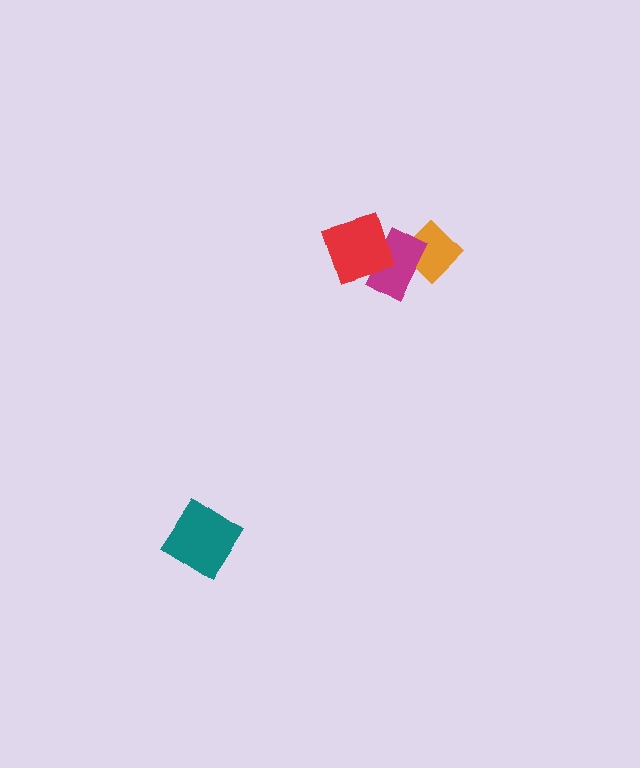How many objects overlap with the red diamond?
1 object overlaps with the red diamond.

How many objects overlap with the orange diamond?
1 object overlaps with the orange diamond.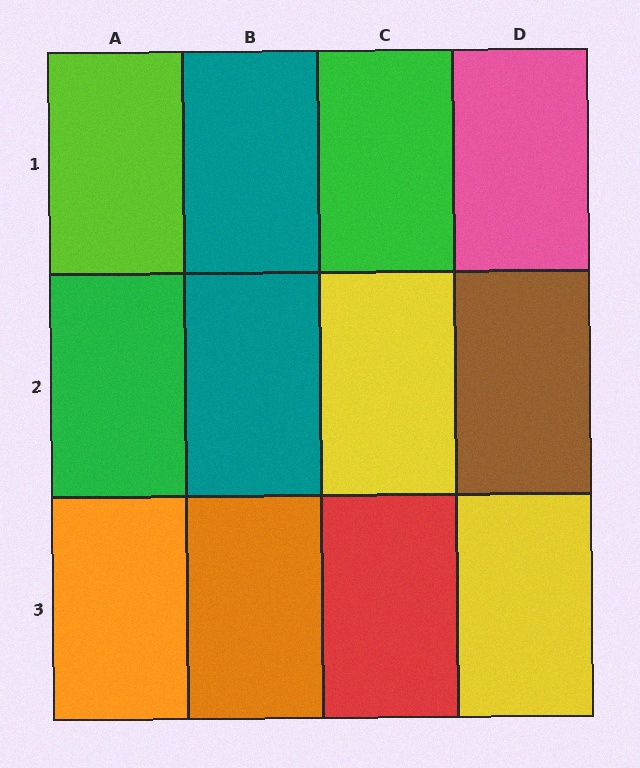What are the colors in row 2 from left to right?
Green, teal, yellow, brown.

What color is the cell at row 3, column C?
Red.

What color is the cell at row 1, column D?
Pink.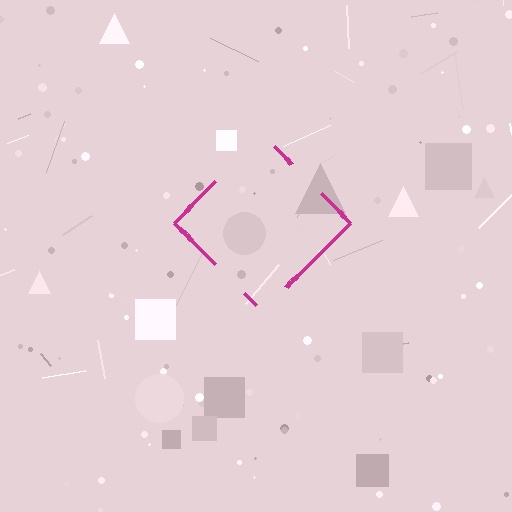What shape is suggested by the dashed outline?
The dashed outline suggests a diamond.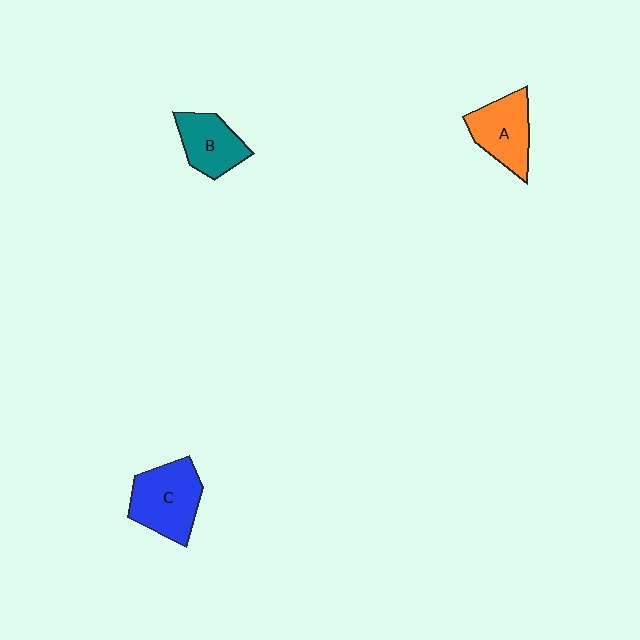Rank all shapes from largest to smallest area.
From largest to smallest: C (blue), A (orange), B (teal).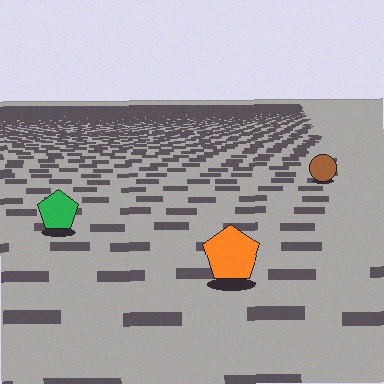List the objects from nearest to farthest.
From nearest to farthest: the orange pentagon, the green pentagon, the brown circle.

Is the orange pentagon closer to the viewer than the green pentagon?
Yes. The orange pentagon is closer — you can tell from the texture gradient: the ground texture is coarser near it.